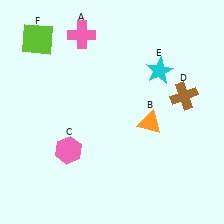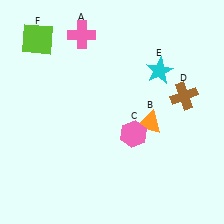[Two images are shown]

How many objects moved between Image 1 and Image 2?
1 object moved between the two images.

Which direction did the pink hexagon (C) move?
The pink hexagon (C) moved right.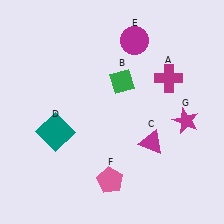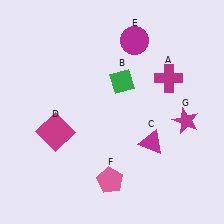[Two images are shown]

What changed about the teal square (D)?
In Image 1, D is teal. In Image 2, it changed to magenta.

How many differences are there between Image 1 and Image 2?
There is 1 difference between the two images.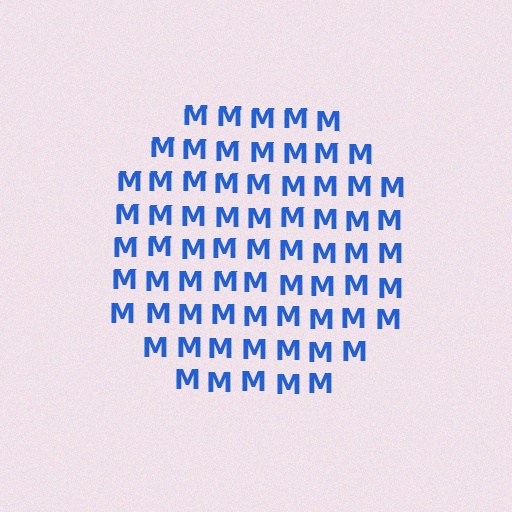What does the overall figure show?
The overall figure shows a circle.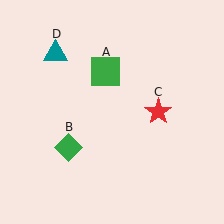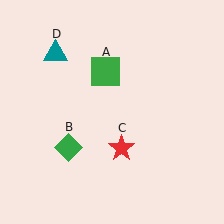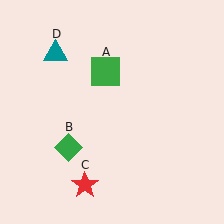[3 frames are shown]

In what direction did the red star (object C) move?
The red star (object C) moved down and to the left.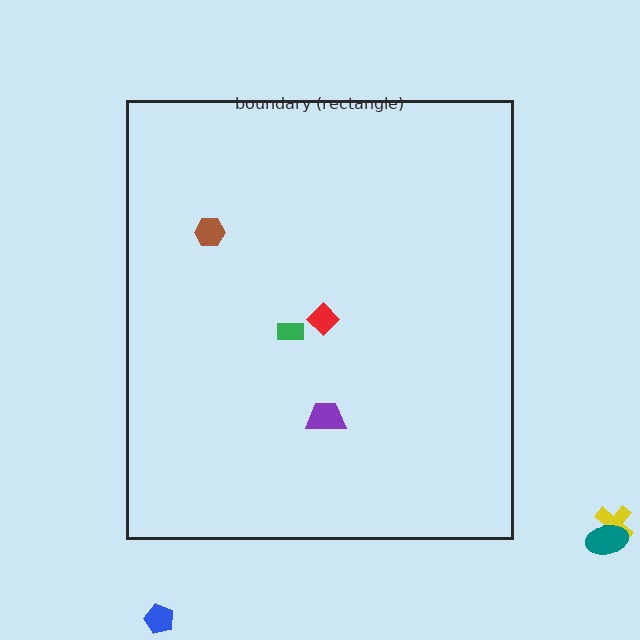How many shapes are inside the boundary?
4 inside, 3 outside.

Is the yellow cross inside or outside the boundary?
Outside.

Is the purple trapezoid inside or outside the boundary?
Inside.